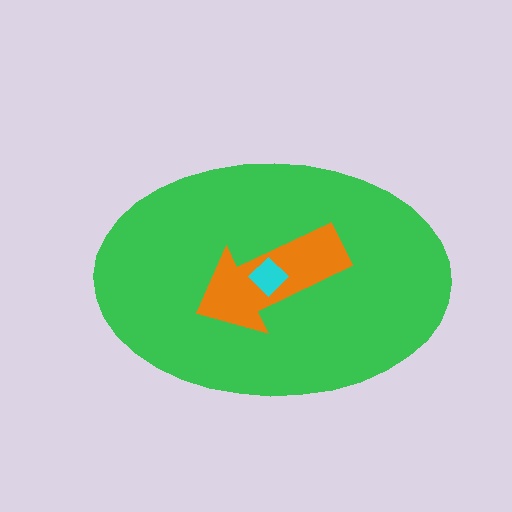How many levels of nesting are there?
3.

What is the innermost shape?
The cyan diamond.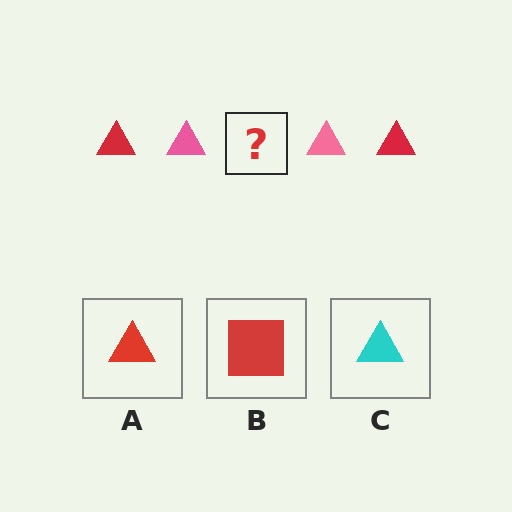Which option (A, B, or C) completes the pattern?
A.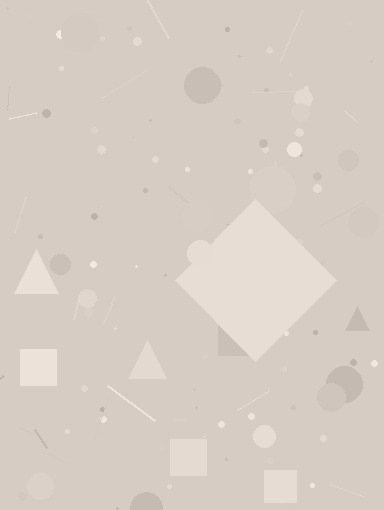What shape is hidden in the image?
A diamond is hidden in the image.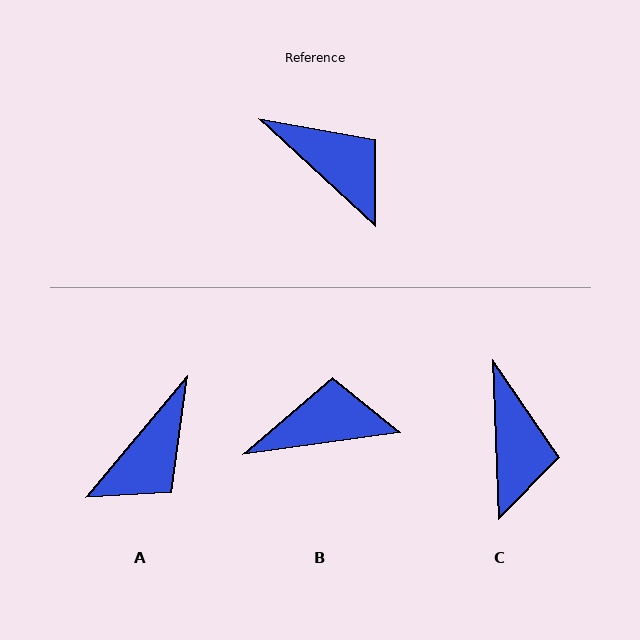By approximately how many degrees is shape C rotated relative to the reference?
Approximately 45 degrees clockwise.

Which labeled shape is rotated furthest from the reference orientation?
A, about 87 degrees away.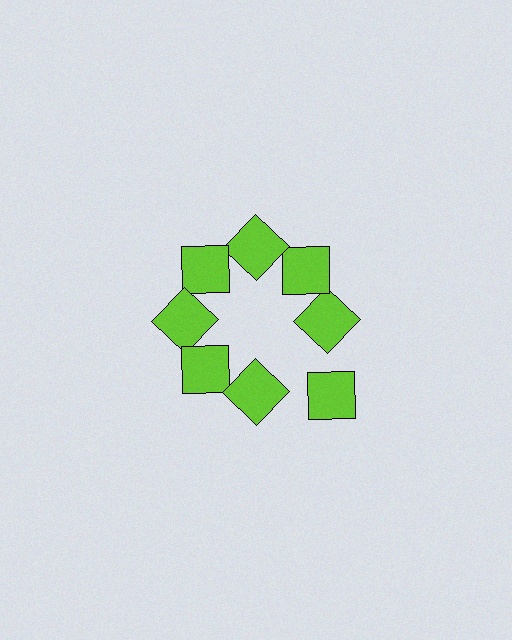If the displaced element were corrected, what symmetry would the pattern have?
It would have 8-fold rotational symmetry — the pattern would map onto itself every 45 degrees.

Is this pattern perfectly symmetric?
No. The 8 lime squares are arranged in a ring, but one element near the 4 o'clock position is pushed outward from the center, breaking the 8-fold rotational symmetry.